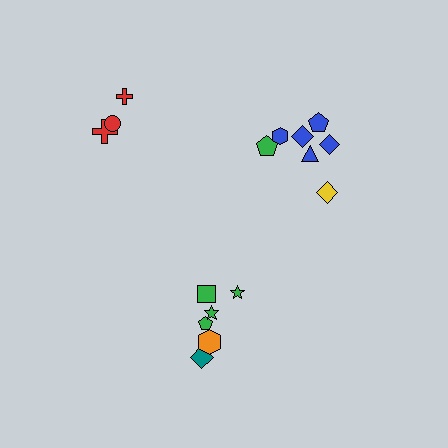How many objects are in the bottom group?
There are 6 objects.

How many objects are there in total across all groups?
There are 16 objects.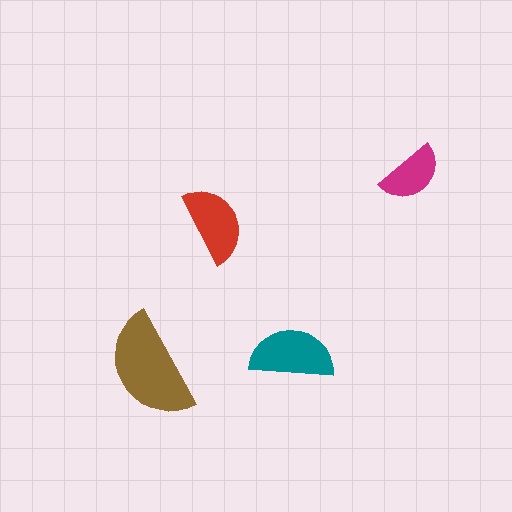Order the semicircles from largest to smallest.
the brown one, the teal one, the red one, the magenta one.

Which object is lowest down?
The brown semicircle is bottommost.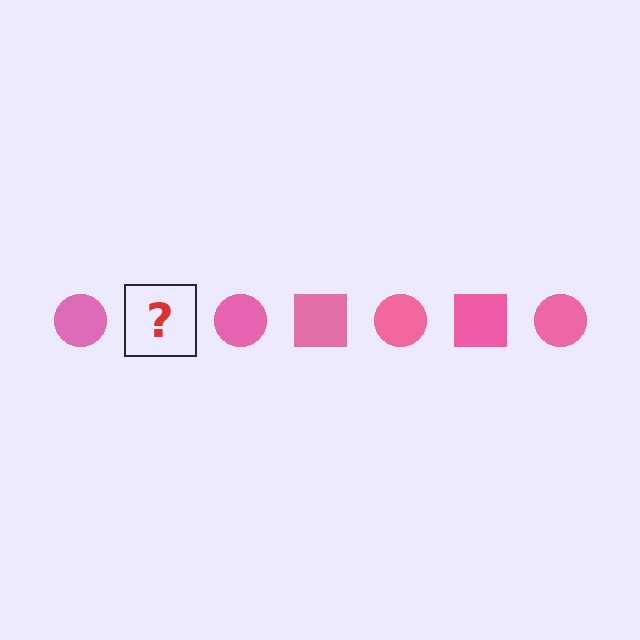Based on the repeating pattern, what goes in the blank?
The blank should be a pink square.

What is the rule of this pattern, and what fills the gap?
The rule is that the pattern cycles through circle, square shapes in pink. The gap should be filled with a pink square.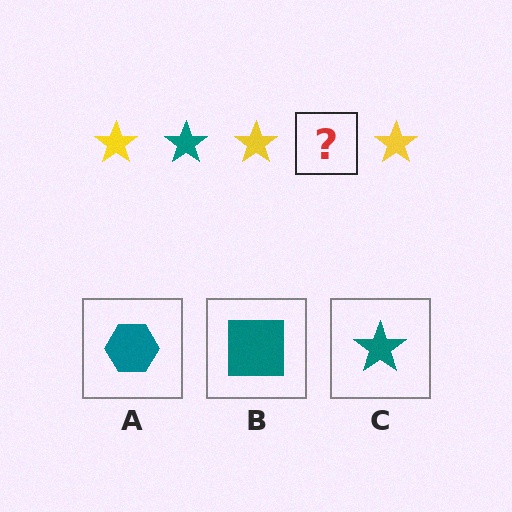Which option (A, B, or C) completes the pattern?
C.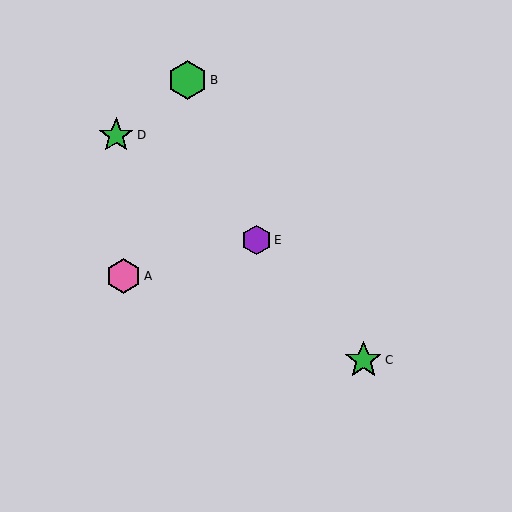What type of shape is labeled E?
Shape E is a purple hexagon.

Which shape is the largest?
The green hexagon (labeled B) is the largest.